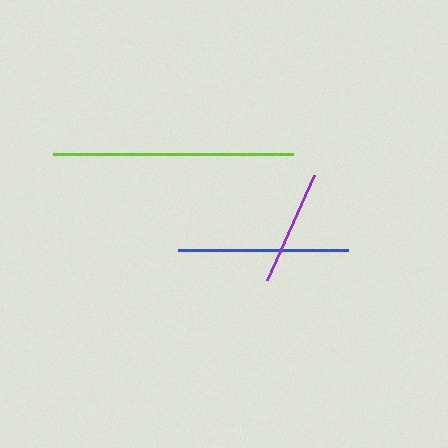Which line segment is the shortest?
The purple line is the shortest at approximately 115 pixels.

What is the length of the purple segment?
The purple segment is approximately 115 pixels long.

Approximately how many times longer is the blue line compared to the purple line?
The blue line is approximately 1.5 times the length of the purple line.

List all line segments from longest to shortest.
From longest to shortest: lime, blue, purple.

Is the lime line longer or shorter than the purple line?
The lime line is longer than the purple line.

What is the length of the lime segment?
The lime segment is approximately 240 pixels long.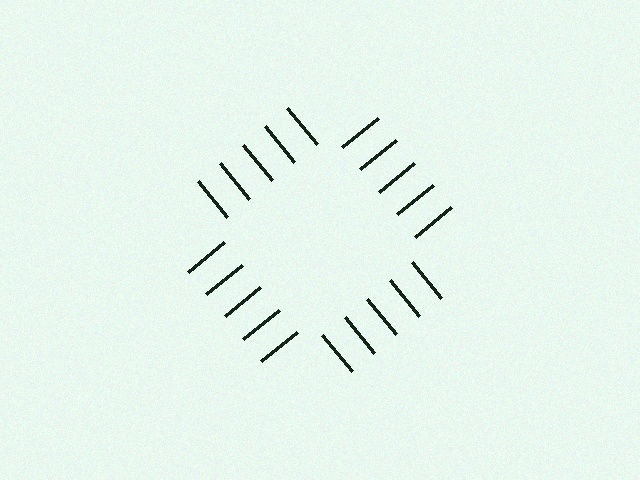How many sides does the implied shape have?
4 sides — the line-ends trace a square.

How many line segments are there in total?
20 — 5 along each of the 4 edges.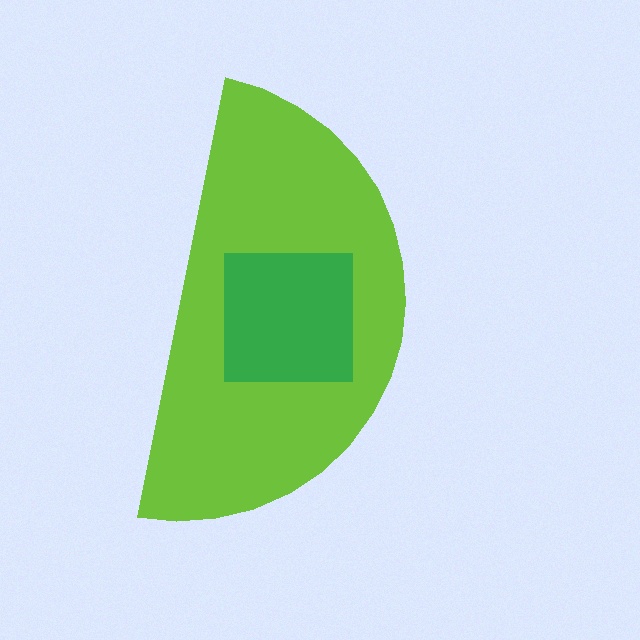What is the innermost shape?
The green square.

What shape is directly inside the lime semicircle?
The green square.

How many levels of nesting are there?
2.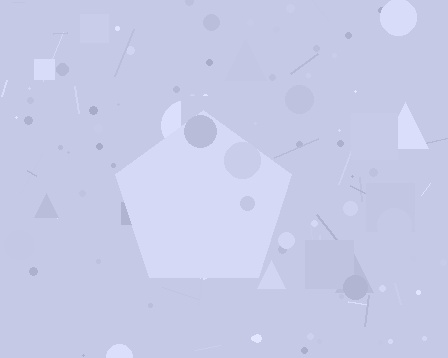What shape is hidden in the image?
A pentagon is hidden in the image.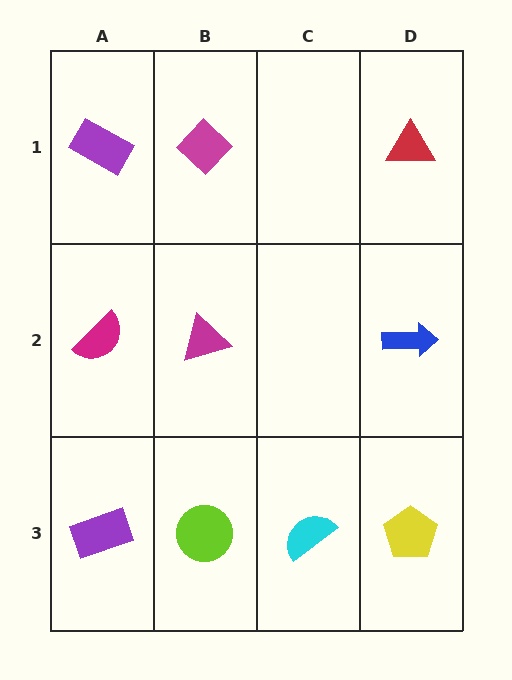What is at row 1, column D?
A red triangle.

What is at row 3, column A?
A purple rectangle.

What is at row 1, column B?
A magenta diamond.